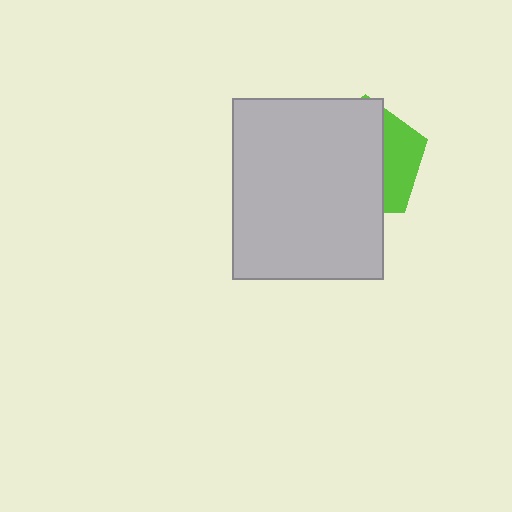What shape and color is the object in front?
The object in front is a light gray rectangle.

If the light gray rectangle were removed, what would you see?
You would see the complete lime pentagon.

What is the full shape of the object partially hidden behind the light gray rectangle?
The partially hidden object is a lime pentagon.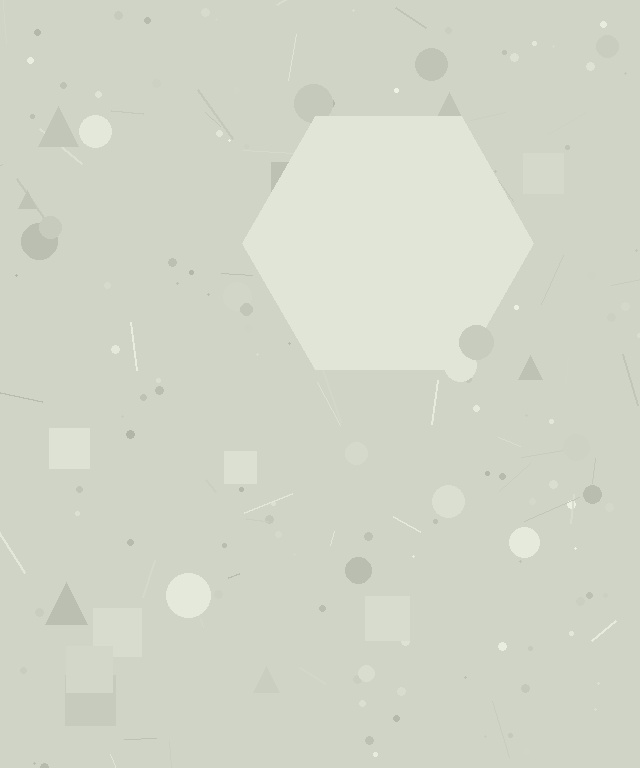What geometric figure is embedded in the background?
A hexagon is embedded in the background.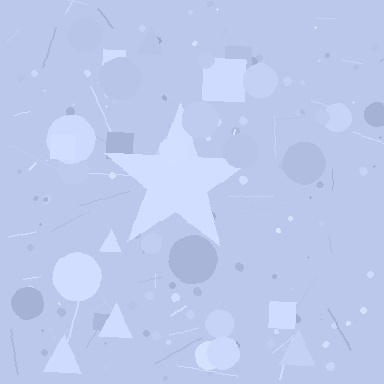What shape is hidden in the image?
A star is hidden in the image.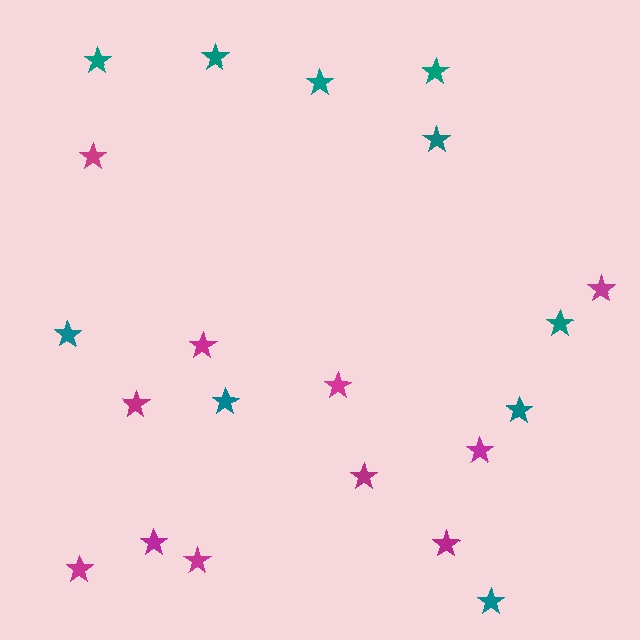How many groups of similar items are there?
There are 2 groups: one group of magenta stars (11) and one group of teal stars (10).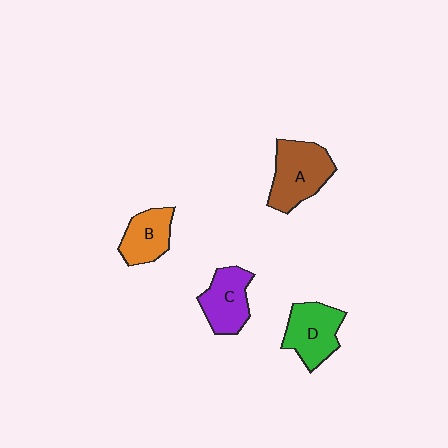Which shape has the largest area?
Shape A (brown).